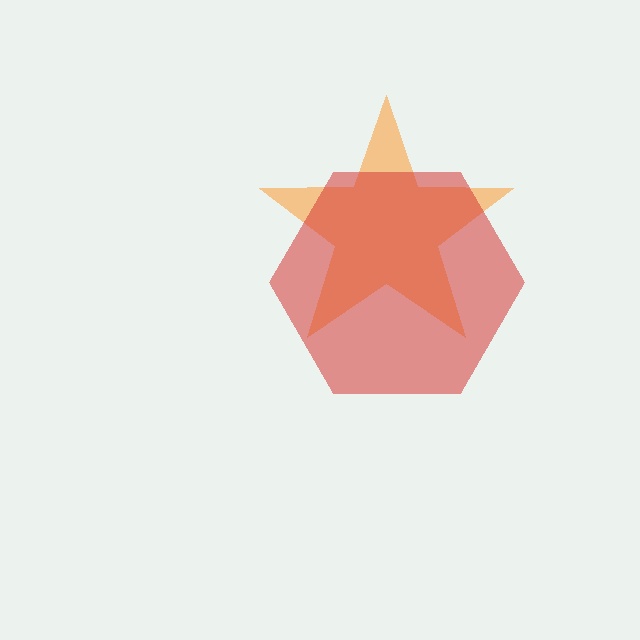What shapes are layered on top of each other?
The layered shapes are: an orange star, a red hexagon.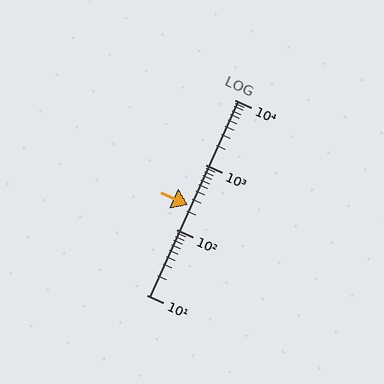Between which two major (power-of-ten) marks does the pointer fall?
The pointer is between 100 and 1000.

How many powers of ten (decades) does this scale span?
The scale spans 3 decades, from 10 to 10000.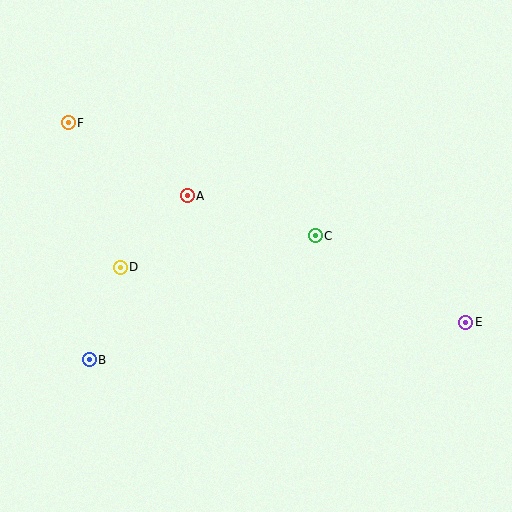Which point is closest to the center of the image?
Point C at (315, 236) is closest to the center.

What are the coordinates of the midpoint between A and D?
The midpoint between A and D is at (154, 232).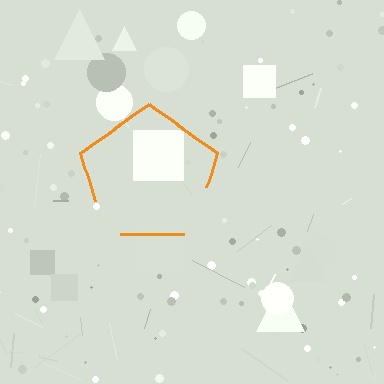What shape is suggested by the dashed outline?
The dashed outline suggests a pentagon.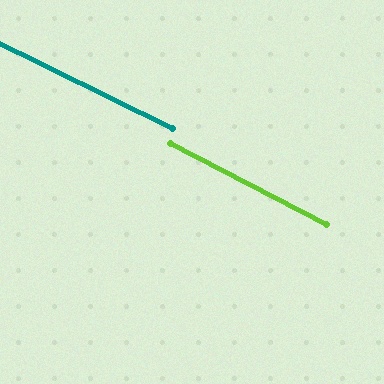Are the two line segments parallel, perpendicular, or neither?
Parallel — their directions differ by only 1.1°.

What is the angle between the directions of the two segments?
Approximately 1 degree.